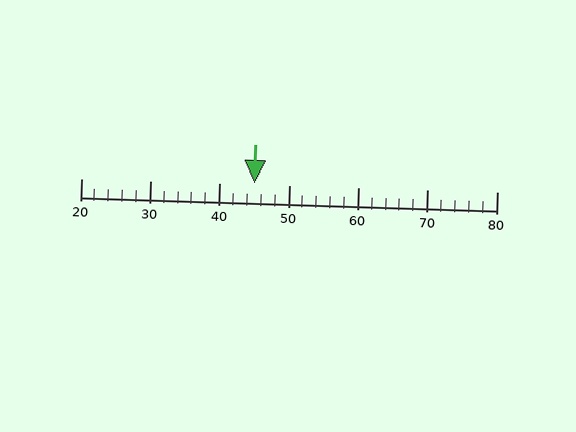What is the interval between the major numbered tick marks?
The major tick marks are spaced 10 units apart.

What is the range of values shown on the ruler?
The ruler shows values from 20 to 80.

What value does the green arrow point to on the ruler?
The green arrow points to approximately 45.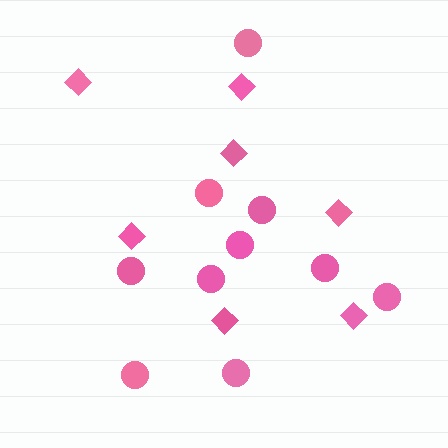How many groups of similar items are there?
There are 2 groups: one group of circles (10) and one group of diamonds (7).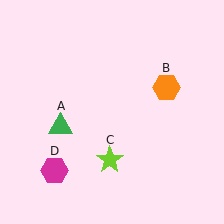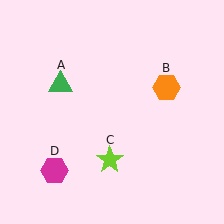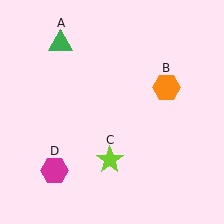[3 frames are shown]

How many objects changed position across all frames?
1 object changed position: green triangle (object A).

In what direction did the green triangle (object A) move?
The green triangle (object A) moved up.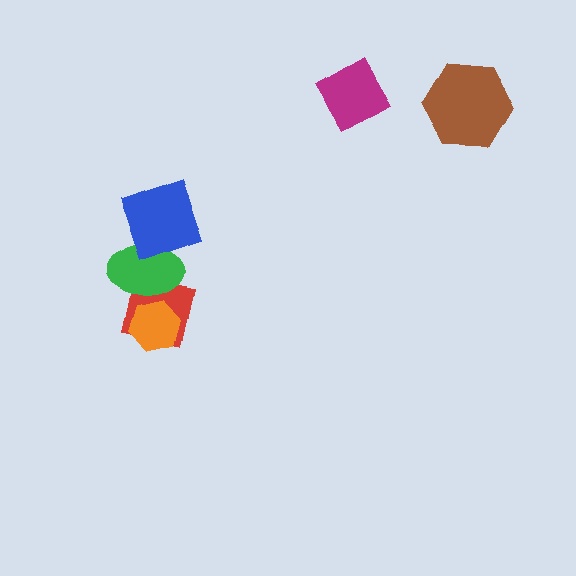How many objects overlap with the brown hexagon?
0 objects overlap with the brown hexagon.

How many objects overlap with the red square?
2 objects overlap with the red square.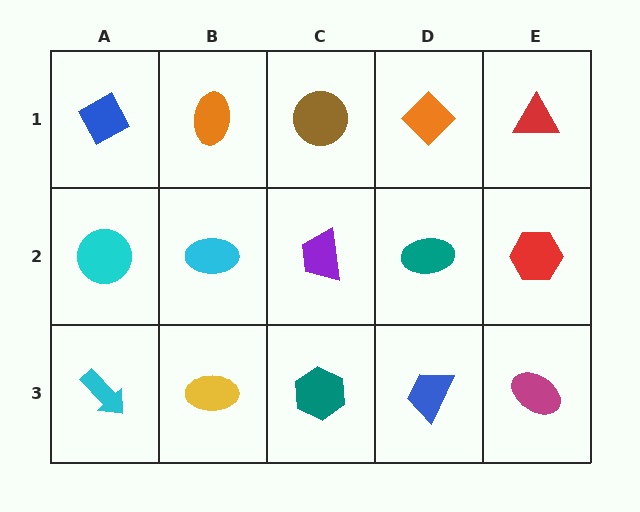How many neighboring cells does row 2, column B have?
4.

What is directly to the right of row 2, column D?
A red hexagon.